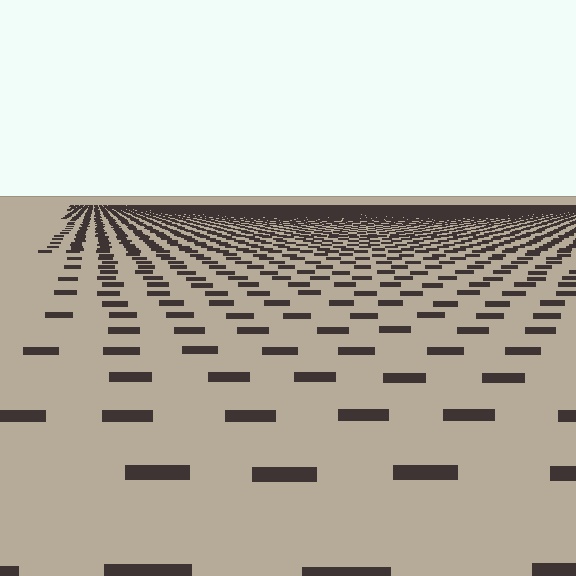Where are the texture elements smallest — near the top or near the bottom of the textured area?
Near the top.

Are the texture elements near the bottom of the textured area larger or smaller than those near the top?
Larger. Near the bottom, elements are closer to the viewer and appear at a bigger on-screen size.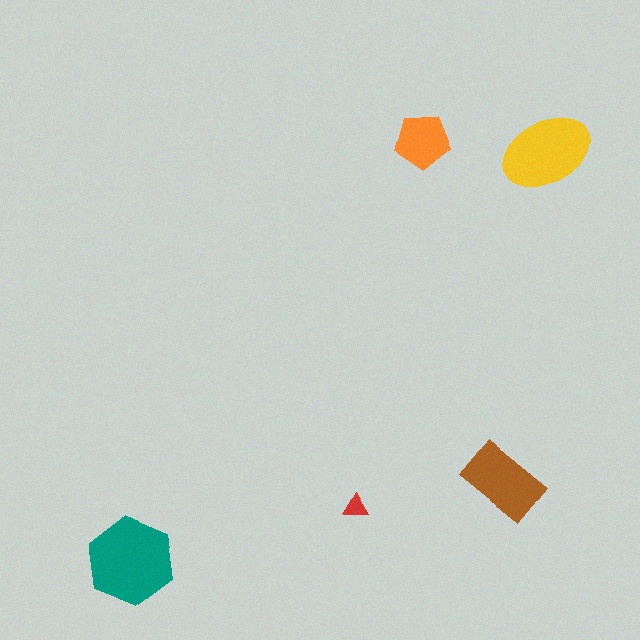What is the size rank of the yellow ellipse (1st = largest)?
2nd.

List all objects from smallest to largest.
The red triangle, the orange pentagon, the brown rectangle, the yellow ellipse, the teal hexagon.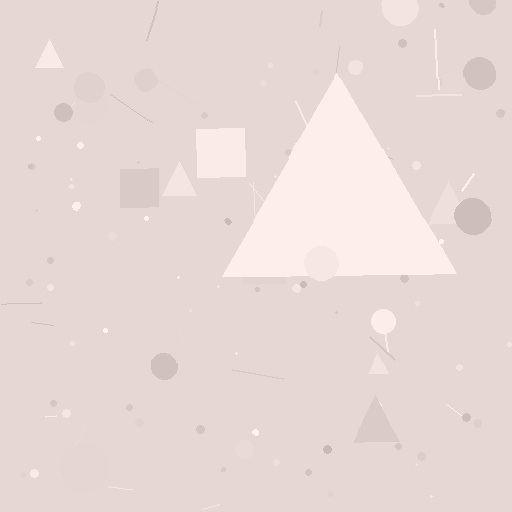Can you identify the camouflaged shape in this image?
The camouflaged shape is a triangle.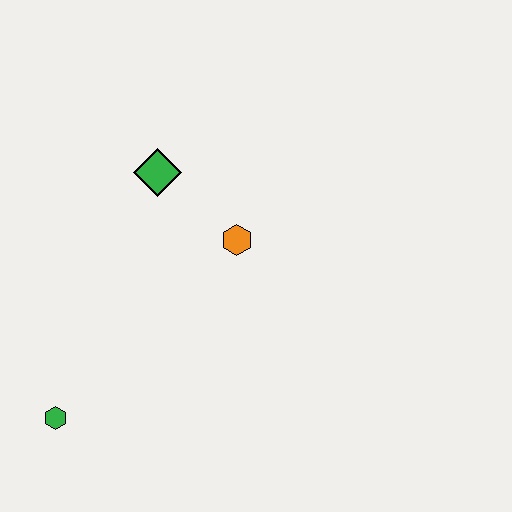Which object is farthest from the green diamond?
The green hexagon is farthest from the green diamond.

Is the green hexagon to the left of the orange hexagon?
Yes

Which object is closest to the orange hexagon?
The green diamond is closest to the orange hexagon.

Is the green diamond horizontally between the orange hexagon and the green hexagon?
Yes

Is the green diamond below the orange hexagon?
No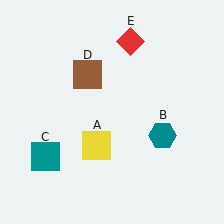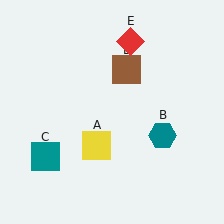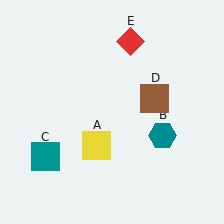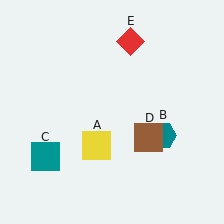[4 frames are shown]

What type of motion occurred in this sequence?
The brown square (object D) rotated clockwise around the center of the scene.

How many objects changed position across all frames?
1 object changed position: brown square (object D).